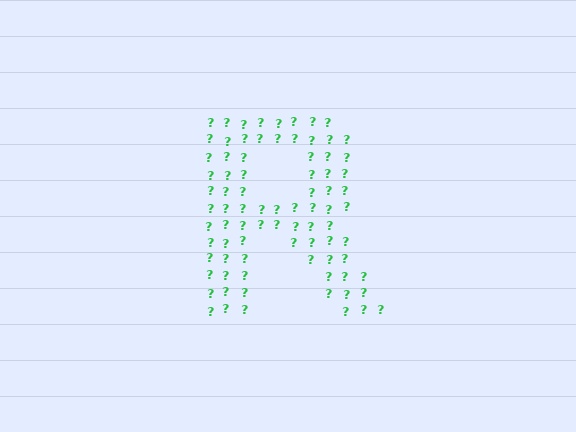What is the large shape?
The large shape is the letter R.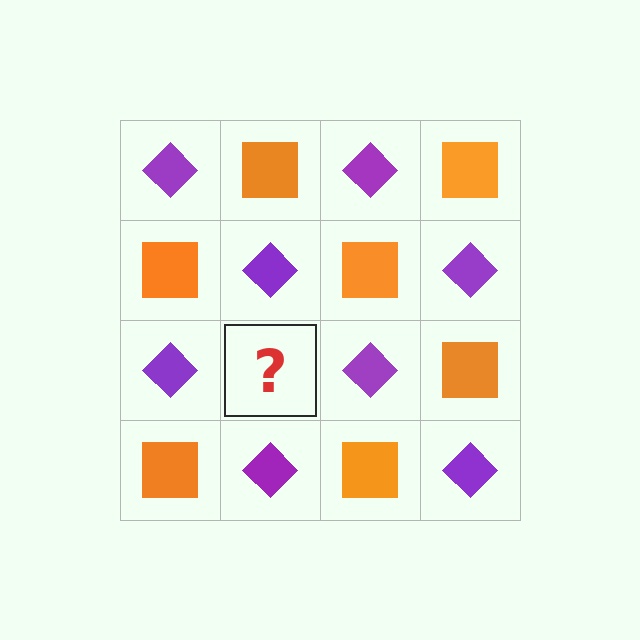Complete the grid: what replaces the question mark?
The question mark should be replaced with an orange square.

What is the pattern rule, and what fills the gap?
The rule is that it alternates purple diamond and orange square in a checkerboard pattern. The gap should be filled with an orange square.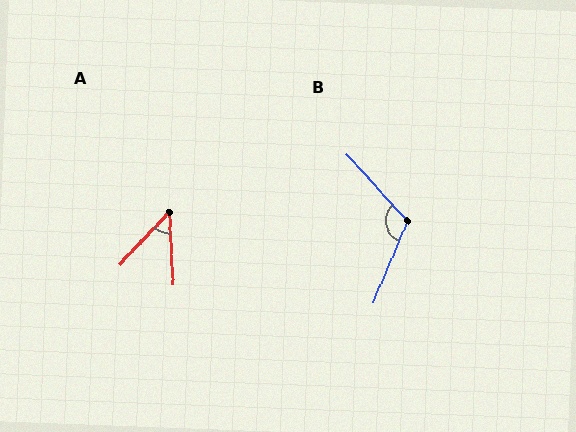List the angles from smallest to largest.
A (46°), B (115°).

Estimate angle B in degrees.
Approximately 115 degrees.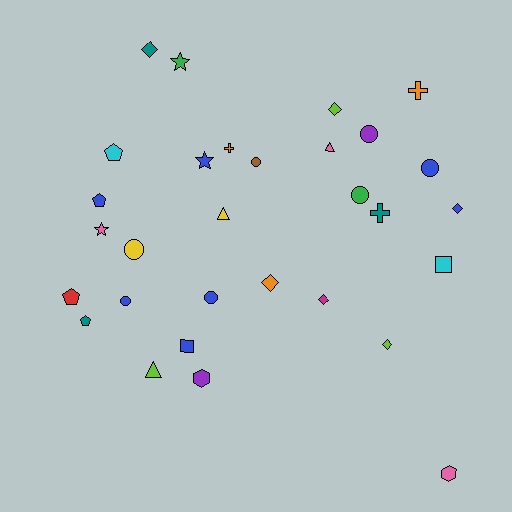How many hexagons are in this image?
There are 2 hexagons.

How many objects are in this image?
There are 30 objects.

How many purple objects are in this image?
There are 2 purple objects.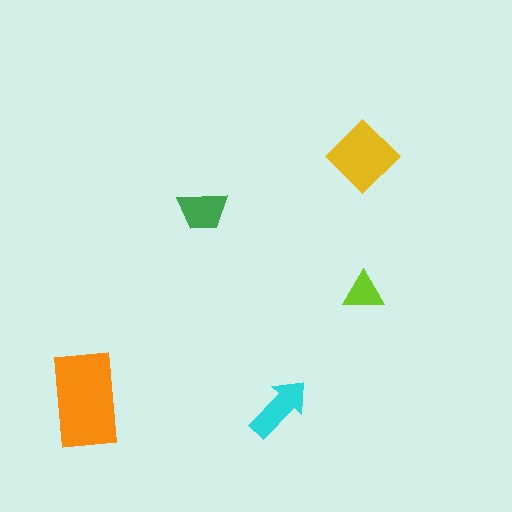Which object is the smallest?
The lime triangle.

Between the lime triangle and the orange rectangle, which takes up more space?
The orange rectangle.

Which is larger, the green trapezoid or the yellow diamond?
The yellow diamond.